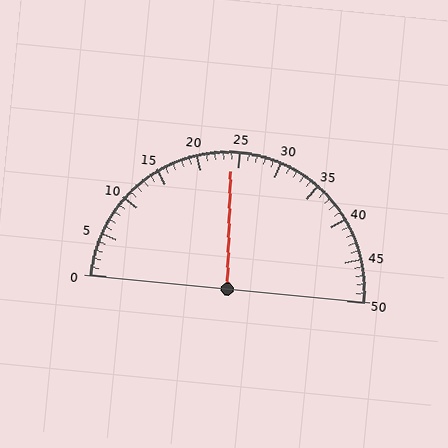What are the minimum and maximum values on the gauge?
The gauge ranges from 0 to 50.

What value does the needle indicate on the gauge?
The needle indicates approximately 24.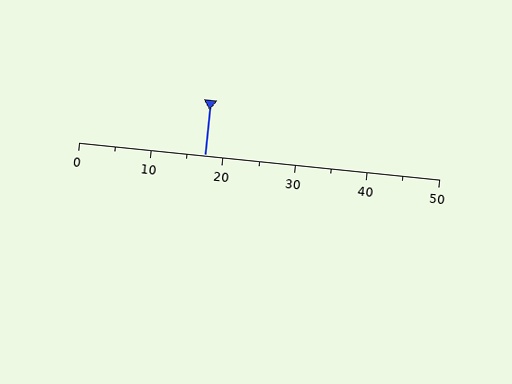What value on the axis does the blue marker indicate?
The marker indicates approximately 17.5.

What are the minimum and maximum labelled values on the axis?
The axis runs from 0 to 50.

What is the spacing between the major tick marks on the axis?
The major ticks are spaced 10 apart.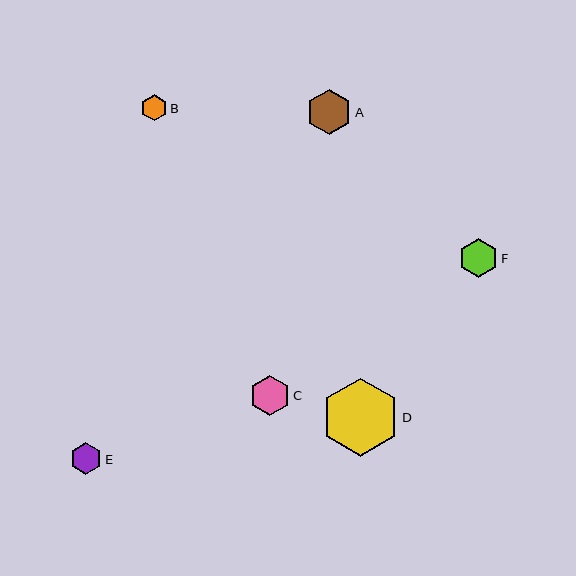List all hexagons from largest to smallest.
From largest to smallest: D, A, C, F, E, B.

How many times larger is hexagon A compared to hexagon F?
Hexagon A is approximately 1.2 times the size of hexagon F.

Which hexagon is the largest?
Hexagon D is the largest with a size of approximately 78 pixels.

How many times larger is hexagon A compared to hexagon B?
Hexagon A is approximately 1.7 times the size of hexagon B.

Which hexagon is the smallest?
Hexagon B is the smallest with a size of approximately 26 pixels.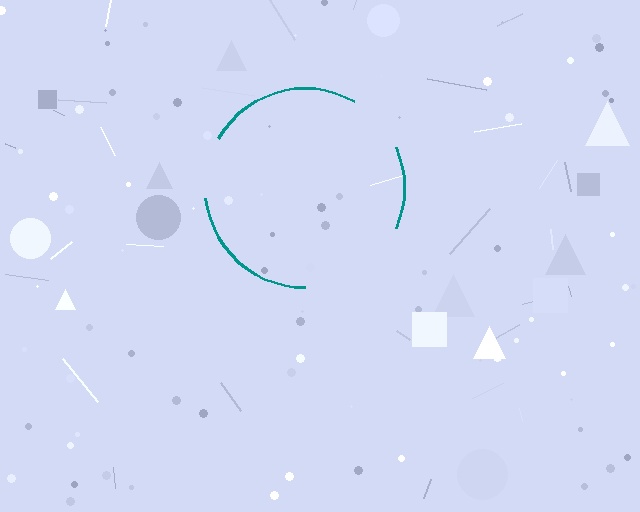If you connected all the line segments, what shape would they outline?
They would outline a circle.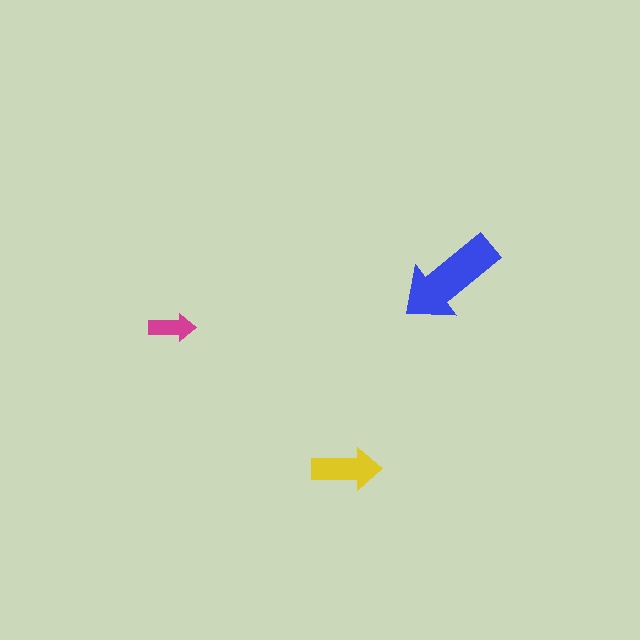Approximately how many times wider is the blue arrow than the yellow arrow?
About 1.5 times wider.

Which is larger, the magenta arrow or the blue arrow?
The blue one.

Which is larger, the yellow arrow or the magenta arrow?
The yellow one.